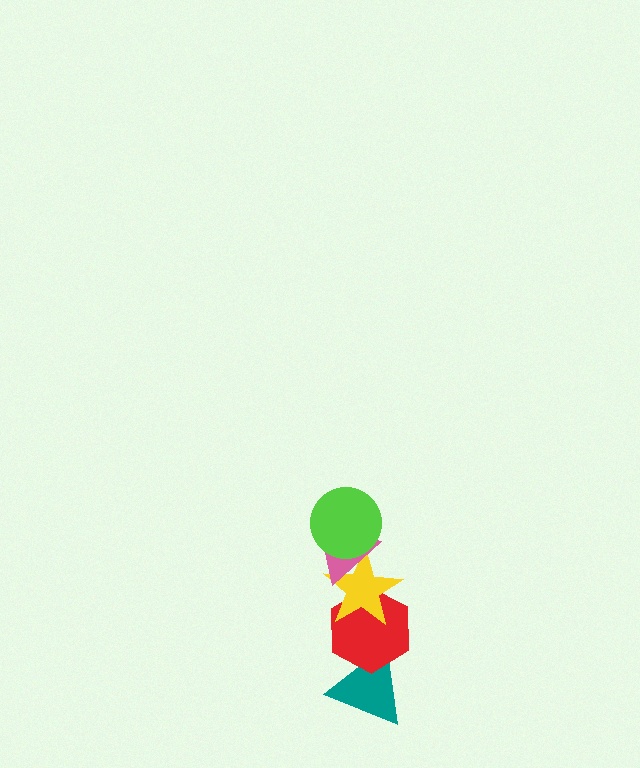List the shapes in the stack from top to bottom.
From top to bottom: the lime circle, the pink triangle, the yellow star, the red hexagon, the teal triangle.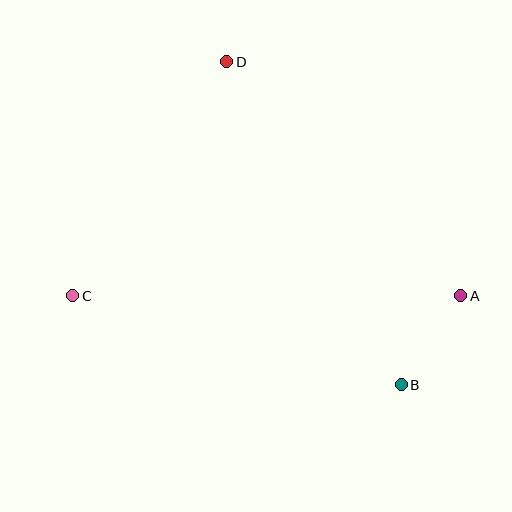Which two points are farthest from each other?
Points A and C are farthest from each other.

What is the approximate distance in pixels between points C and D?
The distance between C and D is approximately 280 pixels.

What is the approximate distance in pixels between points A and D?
The distance between A and D is approximately 331 pixels.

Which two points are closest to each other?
Points A and B are closest to each other.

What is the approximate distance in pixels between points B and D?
The distance between B and D is approximately 367 pixels.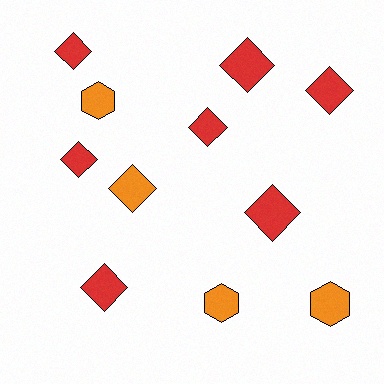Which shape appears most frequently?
Diamond, with 8 objects.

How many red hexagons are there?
There are no red hexagons.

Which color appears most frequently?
Red, with 7 objects.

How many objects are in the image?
There are 11 objects.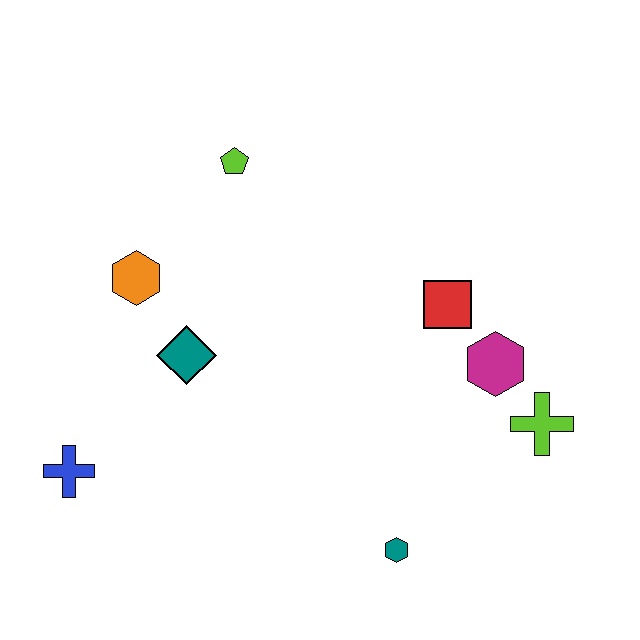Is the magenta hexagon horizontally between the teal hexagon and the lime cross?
Yes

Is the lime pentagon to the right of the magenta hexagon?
No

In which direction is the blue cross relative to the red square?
The blue cross is to the left of the red square.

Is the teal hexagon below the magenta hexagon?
Yes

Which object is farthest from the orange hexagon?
The lime cross is farthest from the orange hexagon.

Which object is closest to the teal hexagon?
The lime cross is closest to the teal hexagon.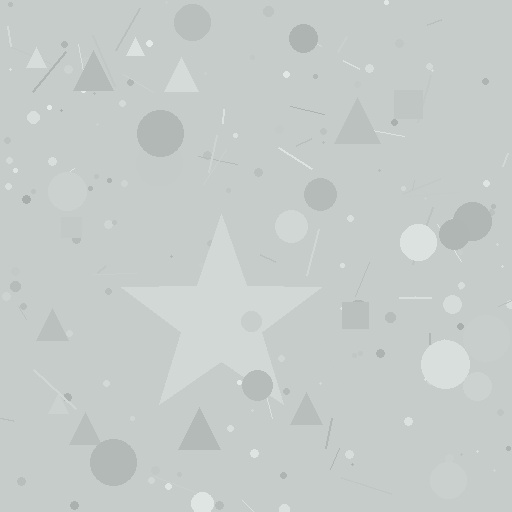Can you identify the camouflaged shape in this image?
The camouflaged shape is a star.